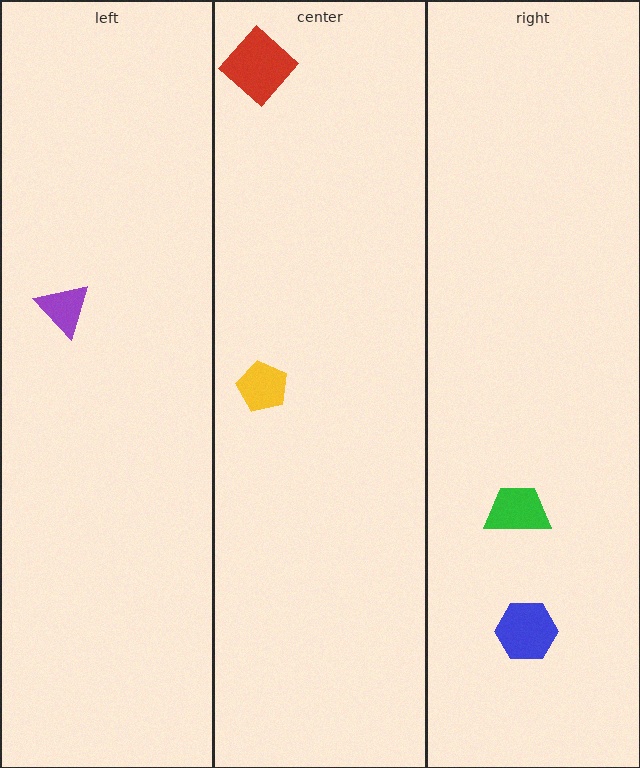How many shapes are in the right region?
2.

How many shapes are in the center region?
2.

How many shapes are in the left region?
1.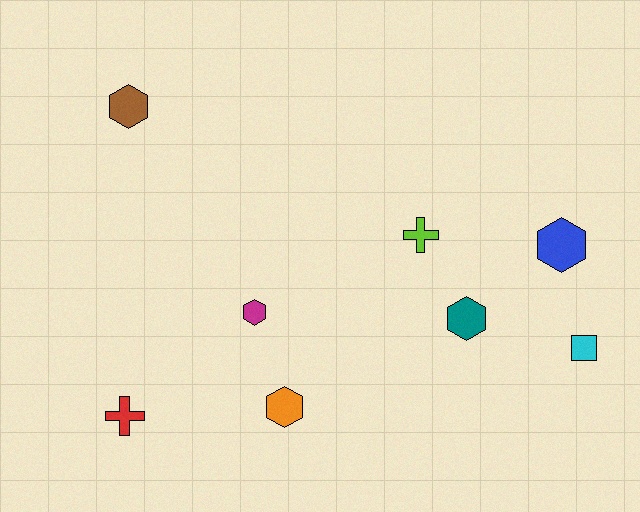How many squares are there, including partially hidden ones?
There is 1 square.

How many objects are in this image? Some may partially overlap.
There are 8 objects.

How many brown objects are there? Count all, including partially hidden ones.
There is 1 brown object.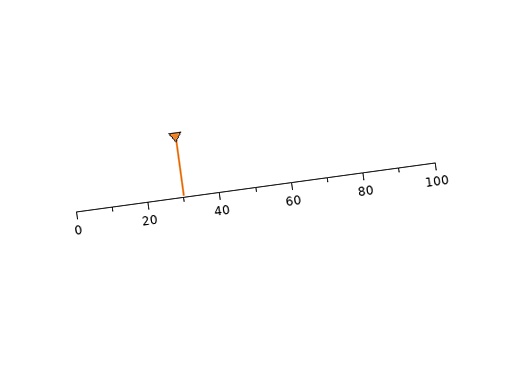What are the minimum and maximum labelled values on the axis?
The axis runs from 0 to 100.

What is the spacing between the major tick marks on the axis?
The major ticks are spaced 20 apart.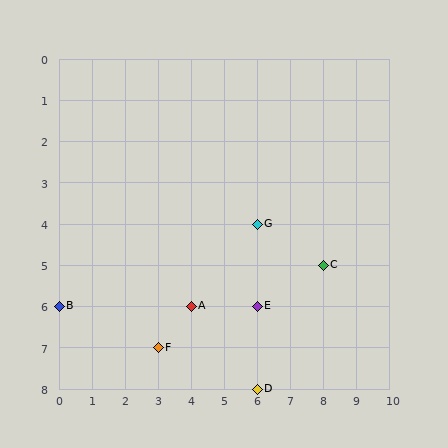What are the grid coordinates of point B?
Point B is at grid coordinates (0, 6).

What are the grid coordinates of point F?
Point F is at grid coordinates (3, 7).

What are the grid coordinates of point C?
Point C is at grid coordinates (8, 5).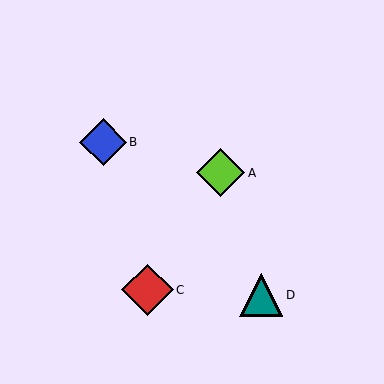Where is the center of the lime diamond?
The center of the lime diamond is at (221, 173).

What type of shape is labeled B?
Shape B is a blue diamond.